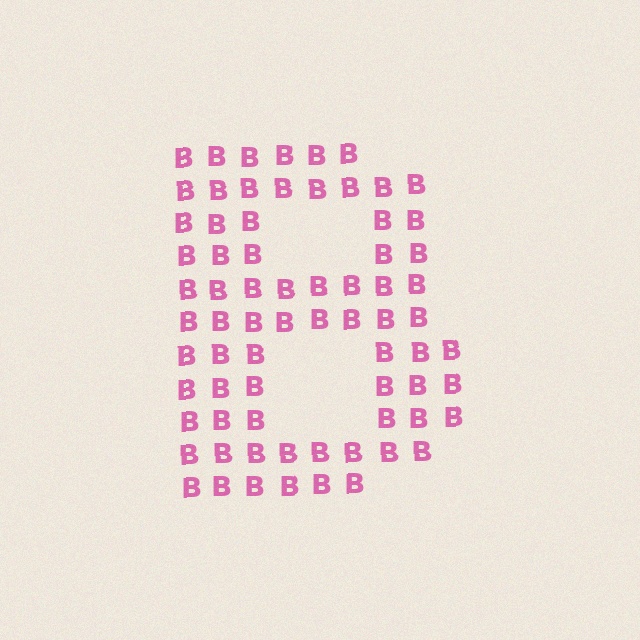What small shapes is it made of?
It is made of small letter B's.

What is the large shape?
The large shape is the letter B.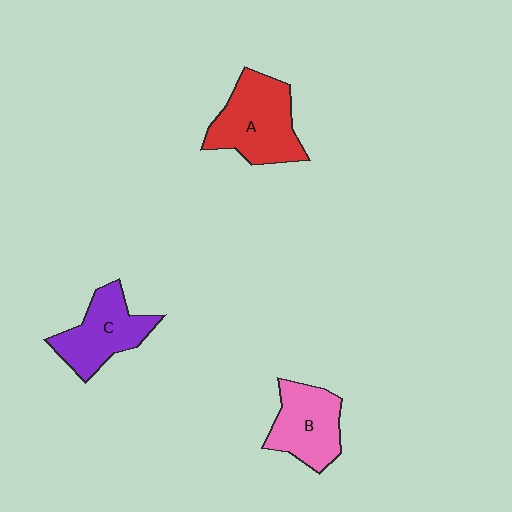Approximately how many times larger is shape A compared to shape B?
Approximately 1.3 times.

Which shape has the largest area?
Shape A (red).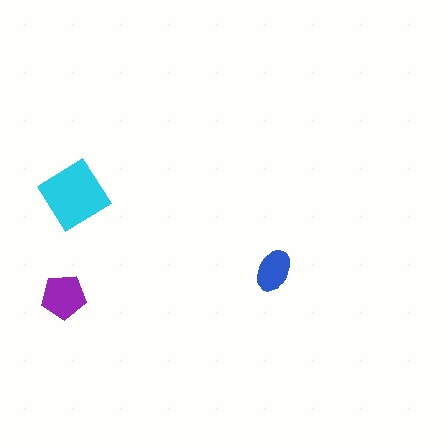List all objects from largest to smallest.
The cyan diamond, the purple pentagon, the blue ellipse.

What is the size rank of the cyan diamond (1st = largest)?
1st.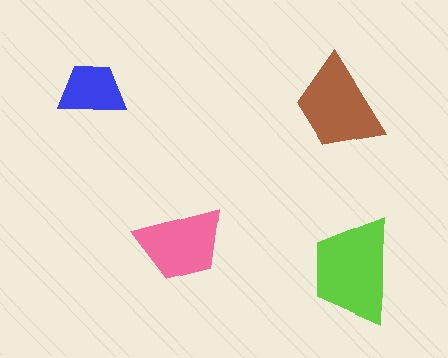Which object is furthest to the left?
The blue trapezoid is leftmost.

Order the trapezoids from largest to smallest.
the lime one, the brown one, the pink one, the blue one.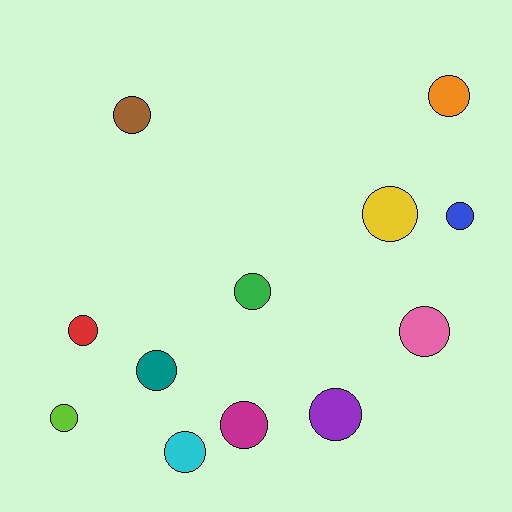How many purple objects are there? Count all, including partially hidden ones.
There is 1 purple object.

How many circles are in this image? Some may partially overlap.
There are 12 circles.